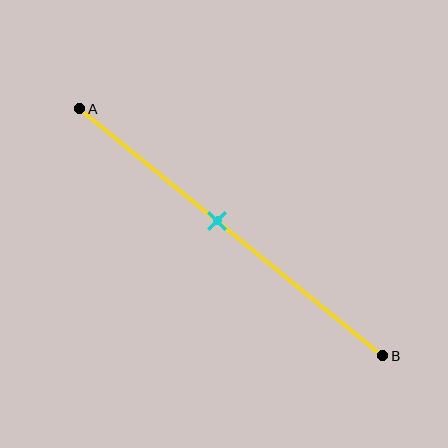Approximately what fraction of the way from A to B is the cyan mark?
The cyan mark is approximately 45% of the way from A to B.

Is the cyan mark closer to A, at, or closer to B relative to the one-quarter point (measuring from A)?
The cyan mark is closer to point B than the one-quarter point of segment AB.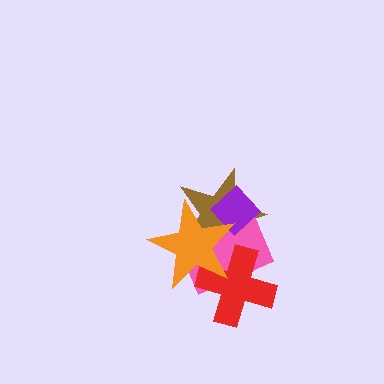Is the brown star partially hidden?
Yes, it is partially covered by another shape.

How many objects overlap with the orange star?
4 objects overlap with the orange star.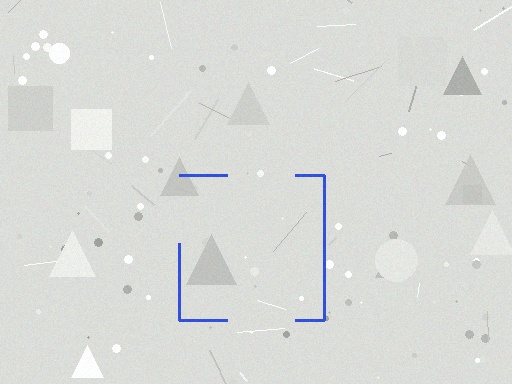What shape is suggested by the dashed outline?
The dashed outline suggests a square.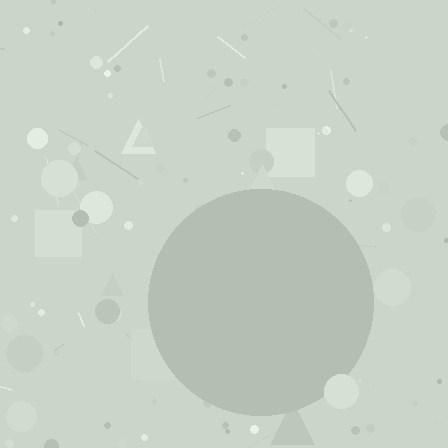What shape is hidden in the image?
A circle is hidden in the image.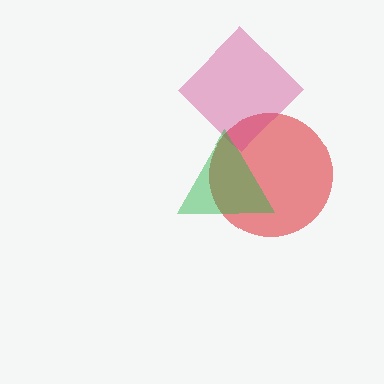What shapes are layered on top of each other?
The layered shapes are: a red circle, a magenta diamond, a green triangle.